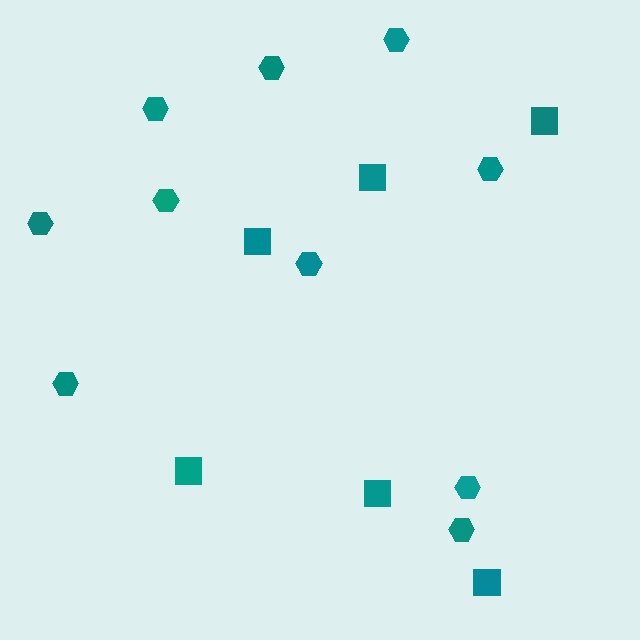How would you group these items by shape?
There are 2 groups: one group of hexagons (10) and one group of squares (6).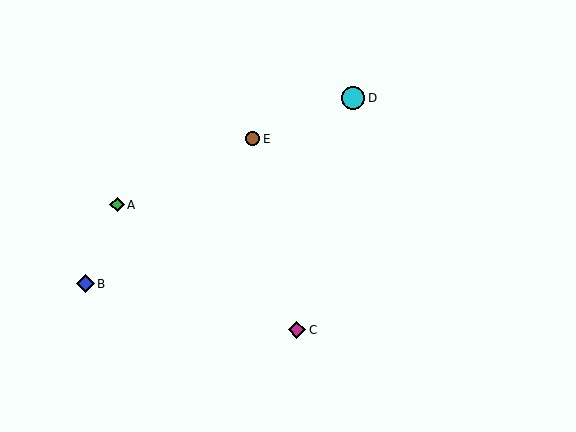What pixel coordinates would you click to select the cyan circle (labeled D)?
Click at (353, 98) to select the cyan circle D.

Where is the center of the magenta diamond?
The center of the magenta diamond is at (297, 330).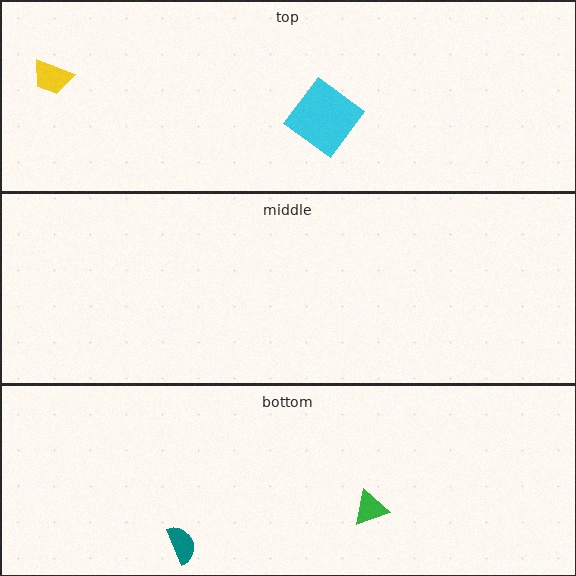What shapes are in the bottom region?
The green triangle, the teal semicircle.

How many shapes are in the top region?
2.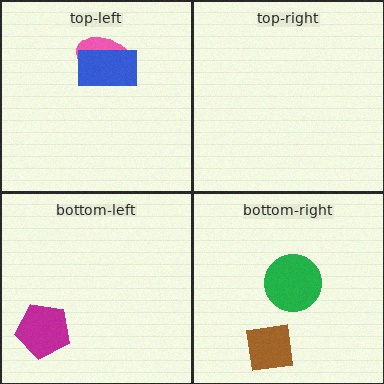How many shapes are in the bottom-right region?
2.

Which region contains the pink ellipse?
The top-left region.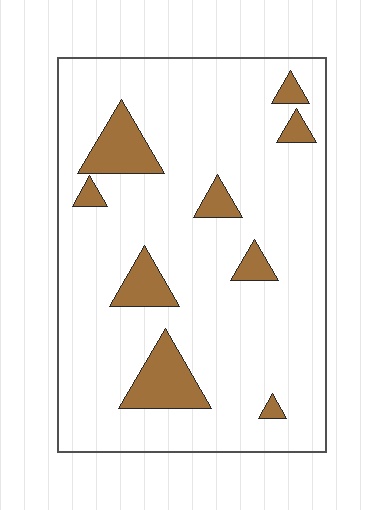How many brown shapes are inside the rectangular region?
9.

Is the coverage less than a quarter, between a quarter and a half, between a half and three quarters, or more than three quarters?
Less than a quarter.